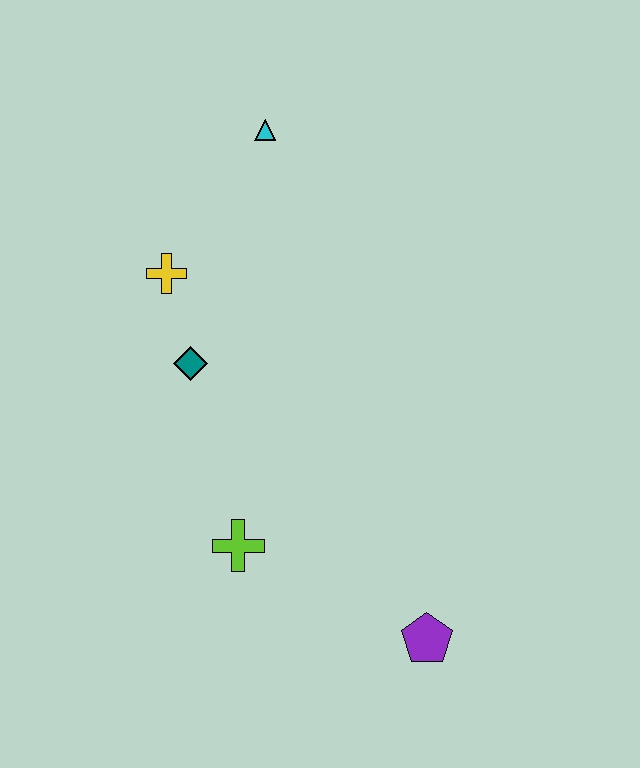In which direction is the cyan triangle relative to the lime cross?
The cyan triangle is above the lime cross.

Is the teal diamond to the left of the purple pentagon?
Yes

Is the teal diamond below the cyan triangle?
Yes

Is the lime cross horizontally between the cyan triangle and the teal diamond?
Yes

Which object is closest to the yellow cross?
The teal diamond is closest to the yellow cross.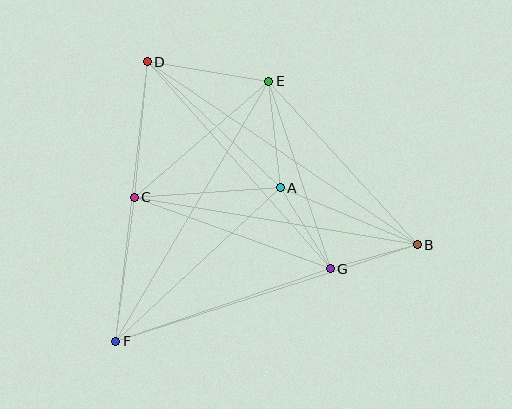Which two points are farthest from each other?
Points B and D are farthest from each other.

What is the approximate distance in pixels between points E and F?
The distance between E and F is approximately 302 pixels.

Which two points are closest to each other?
Points B and G are closest to each other.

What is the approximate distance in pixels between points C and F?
The distance between C and F is approximately 145 pixels.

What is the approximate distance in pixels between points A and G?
The distance between A and G is approximately 95 pixels.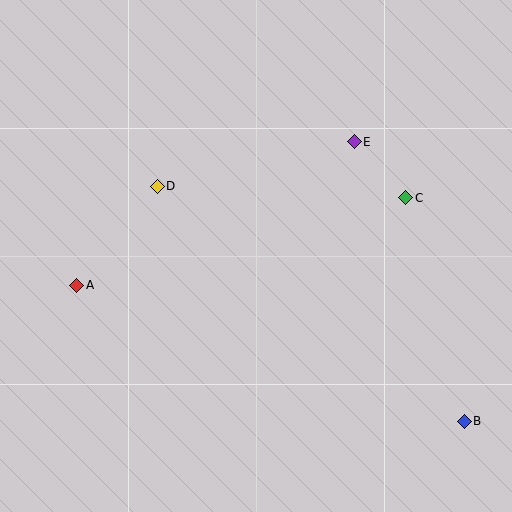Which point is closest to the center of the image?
Point D at (157, 186) is closest to the center.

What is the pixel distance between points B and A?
The distance between B and A is 411 pixels.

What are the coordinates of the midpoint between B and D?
The midpoint between B and D is at (311, 304).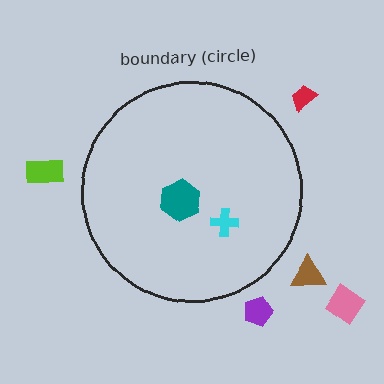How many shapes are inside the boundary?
2 inside, 5 outside.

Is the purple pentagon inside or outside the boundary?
Outside.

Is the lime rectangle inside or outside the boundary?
Outside.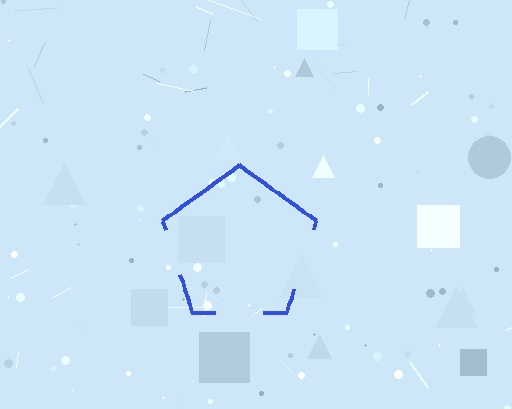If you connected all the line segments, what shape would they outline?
They would outline a pentagon.